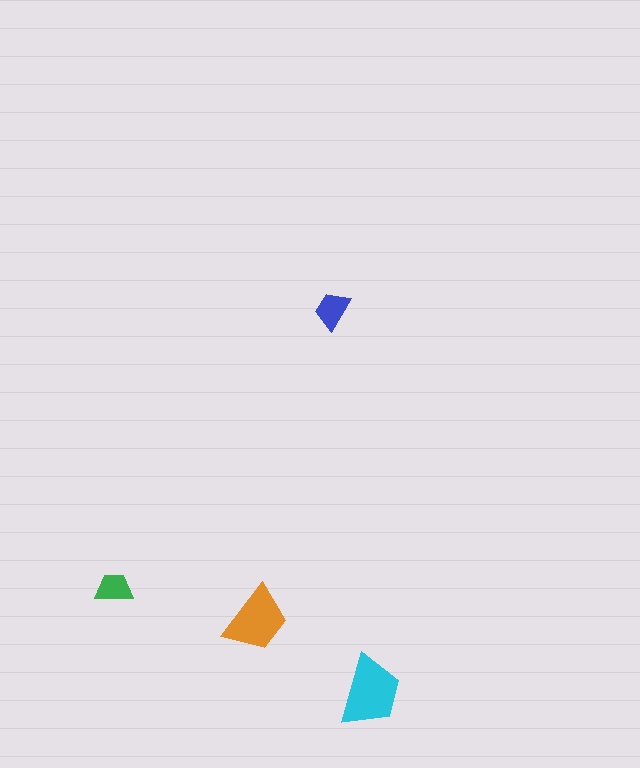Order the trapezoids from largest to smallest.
the cyan one, the orange one, the blue one, the green one.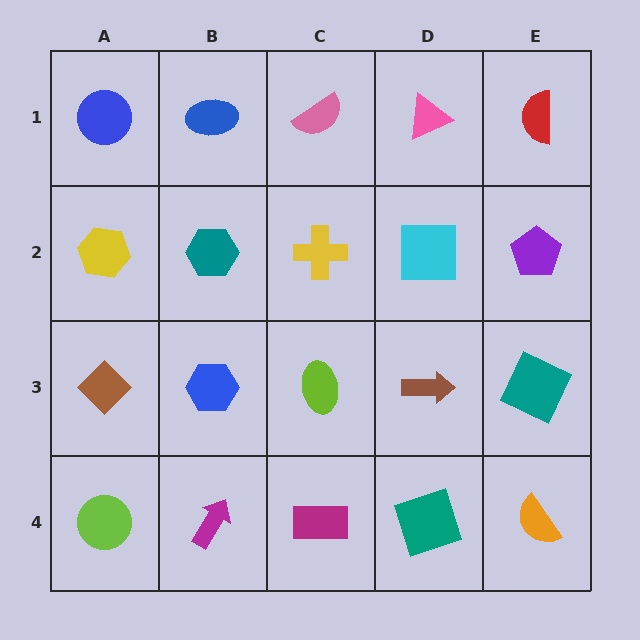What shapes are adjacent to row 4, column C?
A lime ellipse (row 3, column C), a magenta arrow (row 4, column B), a teal square (row 4, column D).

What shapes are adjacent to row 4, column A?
A brown diamond (row 3, column A), a magenta arrow (row 4, column B).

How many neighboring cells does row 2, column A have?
3.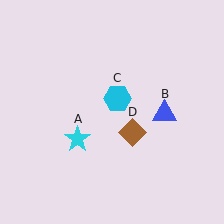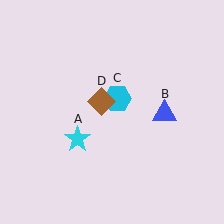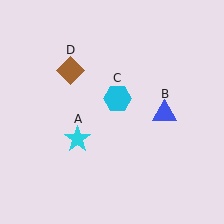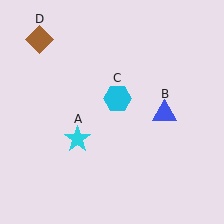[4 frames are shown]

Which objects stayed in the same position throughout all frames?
Cyan star (object A) and blue triangle (object B) and cyan hexagon (object C) remained stationary.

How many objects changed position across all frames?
1 object changed position: brown diamond (object D).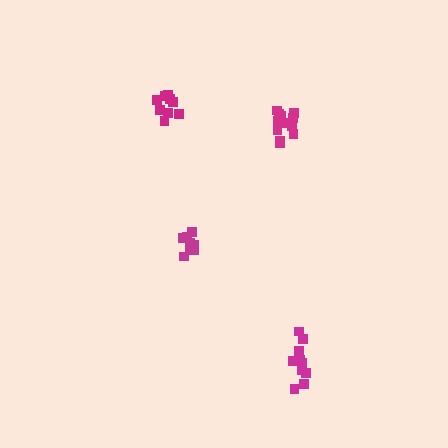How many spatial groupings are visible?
There are 4 spatial groupings.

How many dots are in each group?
Group 1: 11 dots, Group 2: 9 dots, Group 3: 14 dots, Group 4: 8 dots (42 total).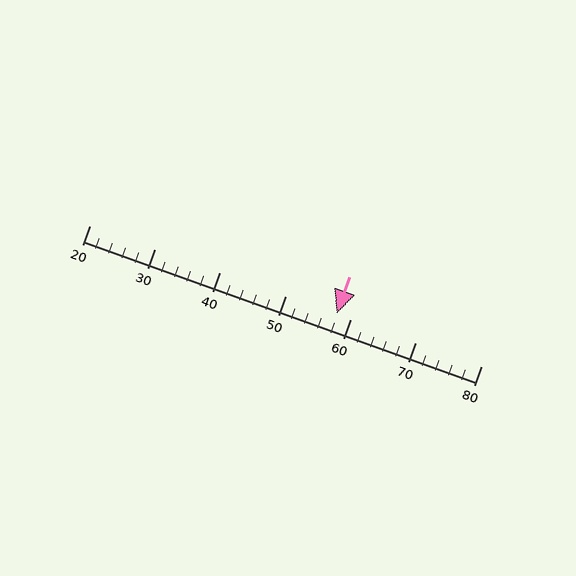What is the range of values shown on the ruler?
The ruler shows values from 20 to 80.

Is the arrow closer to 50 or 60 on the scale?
The arrow is closer to 60.